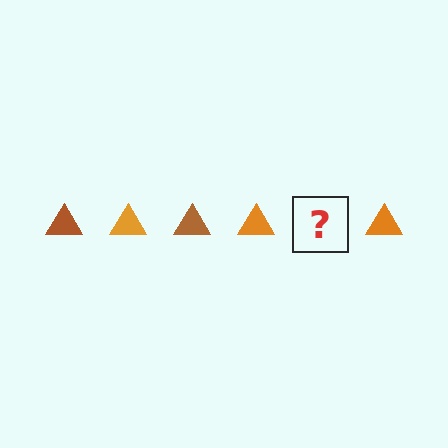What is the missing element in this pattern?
The missing element is a brown triangle.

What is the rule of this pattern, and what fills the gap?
The rule is that the pattern cycles through brown, orange triangles. The gap should be filled with a brown triangle.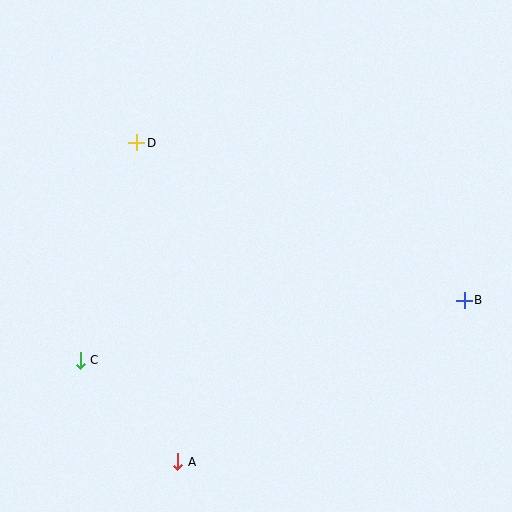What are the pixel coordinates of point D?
Point D is at (137, 143).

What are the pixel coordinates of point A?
Point A is at (178, 462).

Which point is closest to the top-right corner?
Point B is closest to the top-right corner.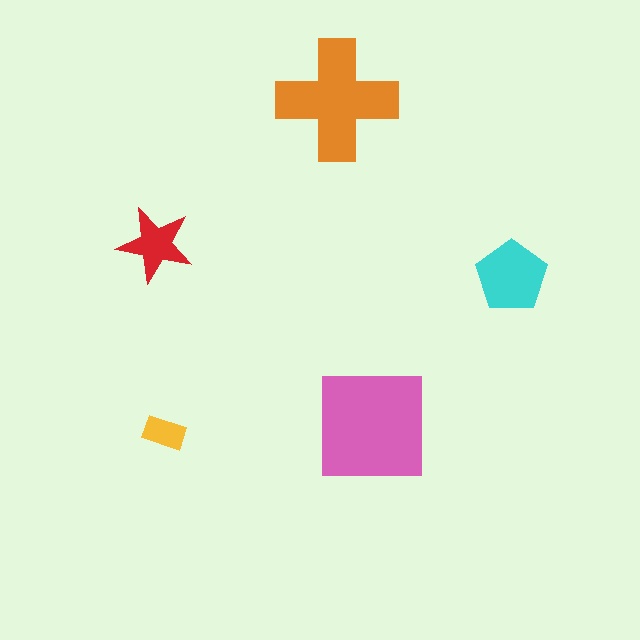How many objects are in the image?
There are 5 objects in the image.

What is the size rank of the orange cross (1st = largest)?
2nd.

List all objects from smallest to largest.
The yellow rectangle, the red star, the cyan pentagon, the orange cross, the pink square.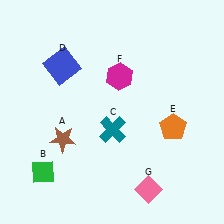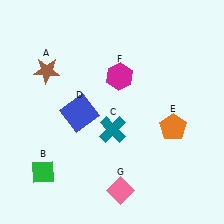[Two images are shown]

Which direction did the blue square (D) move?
The blue square (D) moved down.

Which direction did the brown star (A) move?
The brown star (A) moved up.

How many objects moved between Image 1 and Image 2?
3 objects moved between the two images.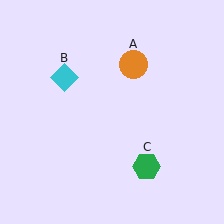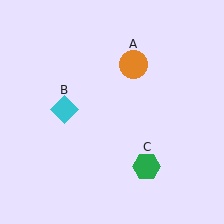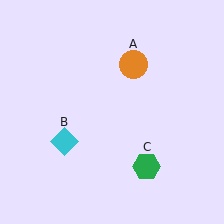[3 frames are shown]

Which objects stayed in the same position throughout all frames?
Orange circle (object A) and green hexagon (object C) remained stationary.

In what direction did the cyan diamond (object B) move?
The cyan diamond (object B) moved down.